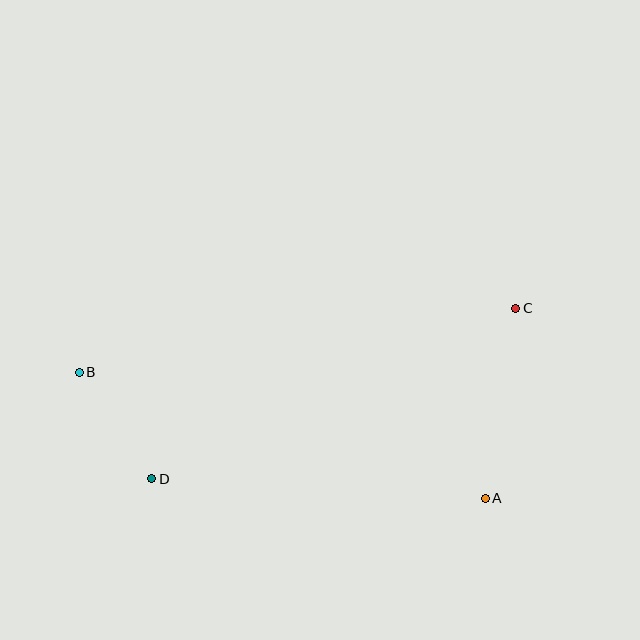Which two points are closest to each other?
Points B and D are closest to each other.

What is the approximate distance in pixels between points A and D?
The distance between A and D is approximately 334 pixels.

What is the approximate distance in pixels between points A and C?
The distance between A and C is approximately 192 pixels.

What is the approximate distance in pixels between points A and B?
The distance between A and B is approximately 425 pixels.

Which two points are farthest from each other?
Points B and C are farthest from each other.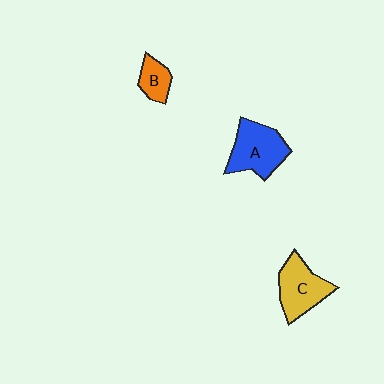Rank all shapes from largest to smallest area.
From largest to smallest: A (blue), C (yellow), B (orange).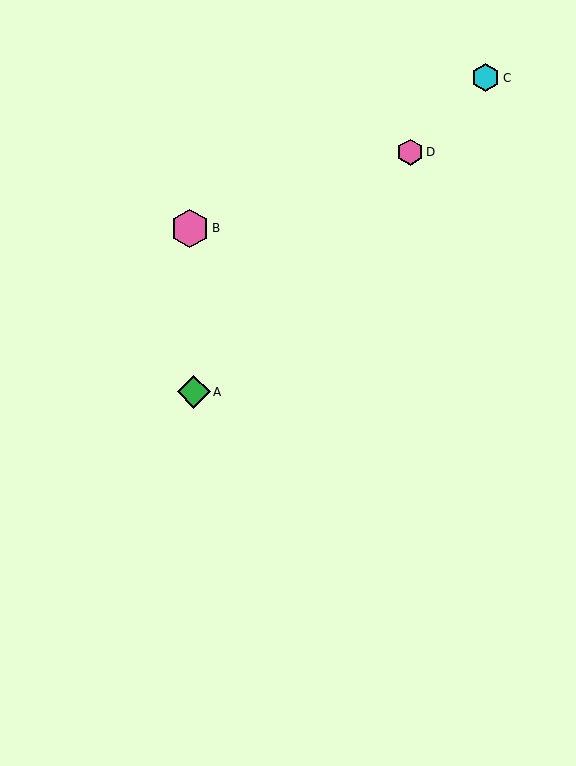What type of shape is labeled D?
Shape D is a pink hexagon.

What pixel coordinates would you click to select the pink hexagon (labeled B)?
Click at (190, 228) to select the pink hexagon B.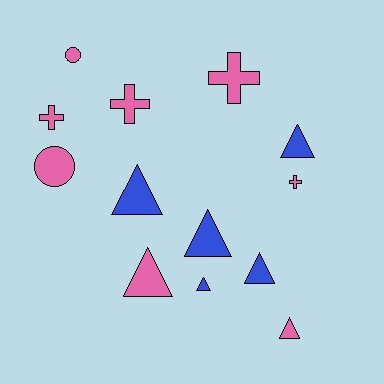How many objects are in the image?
There are 13 objects.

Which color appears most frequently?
Pink, with 8 objects.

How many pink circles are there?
There are 2 pink circles.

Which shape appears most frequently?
Triangle, with 7 objects.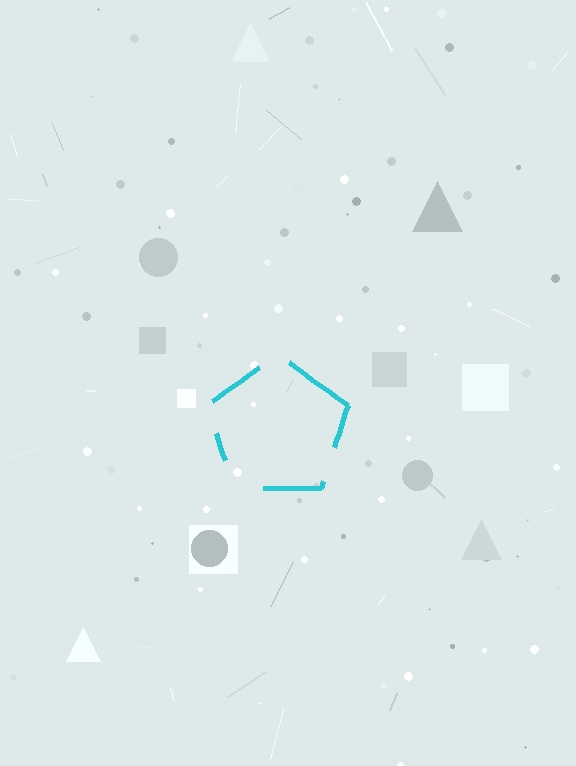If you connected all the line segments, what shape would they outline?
They would outline a pentagon.